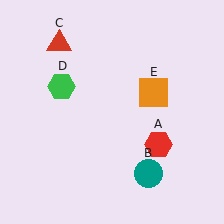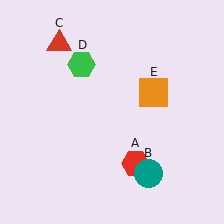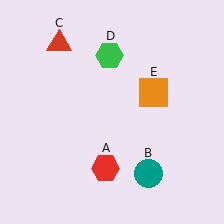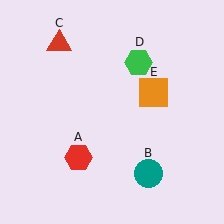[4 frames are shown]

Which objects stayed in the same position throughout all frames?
Teal circle (object B) and red triangle (object C) and orange square (object E) remained stationary.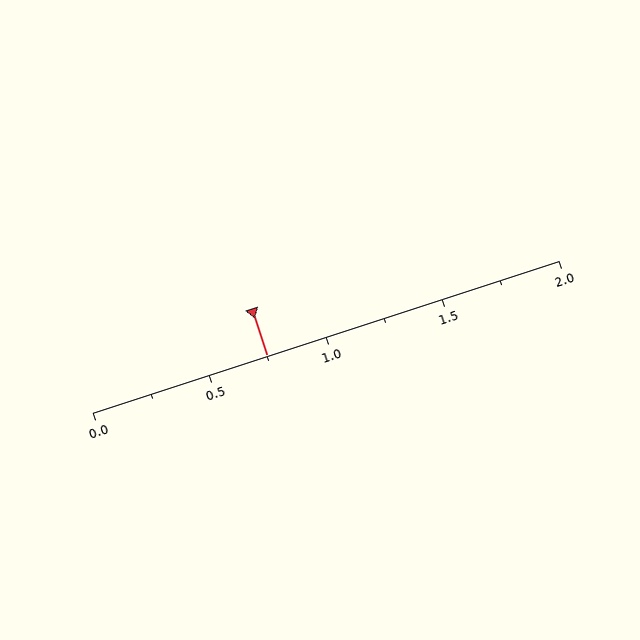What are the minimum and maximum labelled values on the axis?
The axis runs from 0.0 to 2.0.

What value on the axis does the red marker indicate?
The marker indicates approximately 0.75.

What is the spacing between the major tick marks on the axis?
The major ticks are spaced 0.5 apart.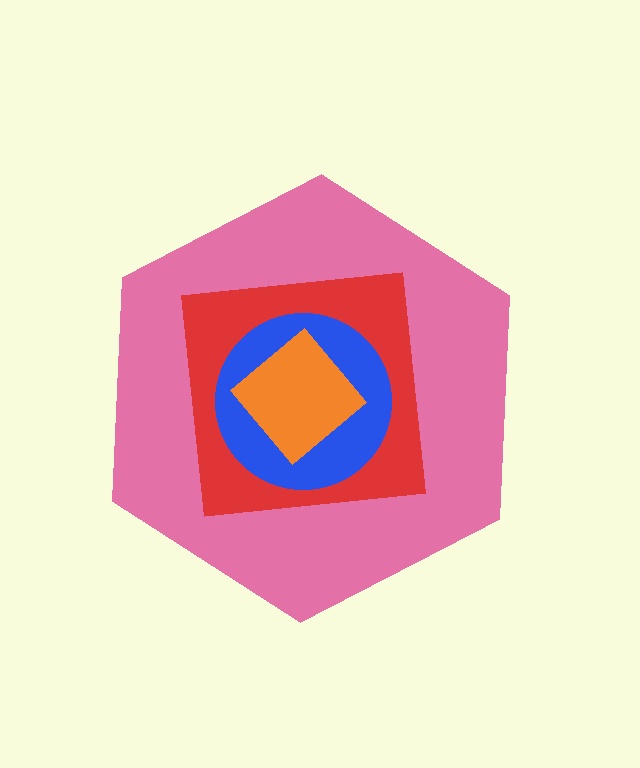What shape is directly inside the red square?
The blue circle.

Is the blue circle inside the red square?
Yes.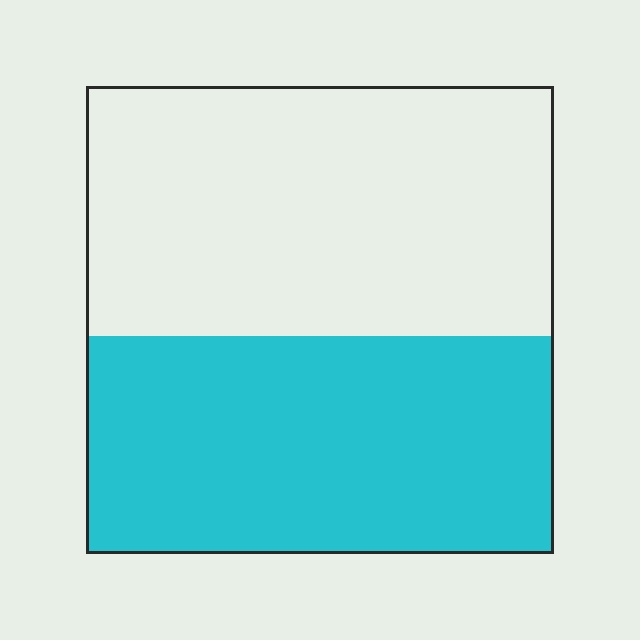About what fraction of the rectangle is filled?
About one half (1/2).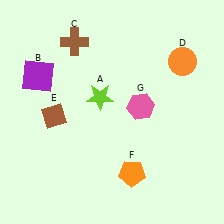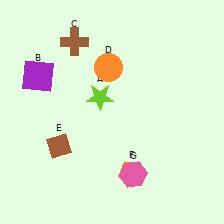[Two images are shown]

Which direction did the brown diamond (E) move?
The brown diamond (E) moved down.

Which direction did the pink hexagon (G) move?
The pink hexagon (G) moved down.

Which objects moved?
The objects that moved are: the orange circle (D), the brown diamond (E), the pink hexagon (G).